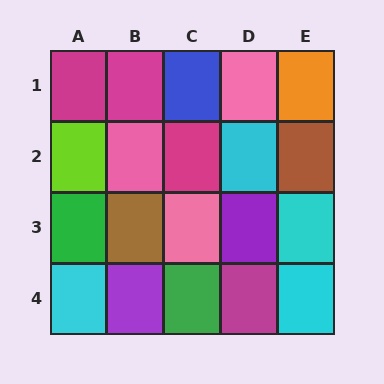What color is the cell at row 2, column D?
Cyan.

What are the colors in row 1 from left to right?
Magenta, magenta, blue, pink, orange.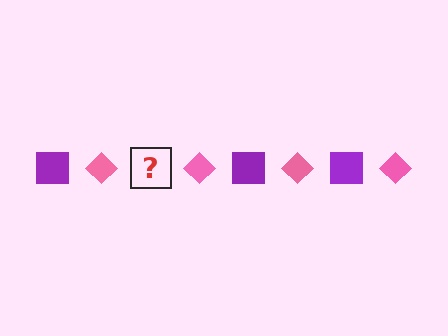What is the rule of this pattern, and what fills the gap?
The rule is that the pattern alternates between purple square and pink diamond. The gap should be filled with a purple square.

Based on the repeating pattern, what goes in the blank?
The blank should be a purple square.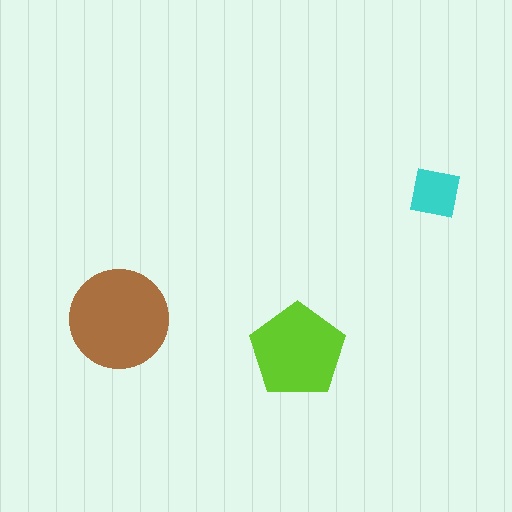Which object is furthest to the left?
The brown circle is leftmost.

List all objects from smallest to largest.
The cyan square, the lime pentagon, the brown circle.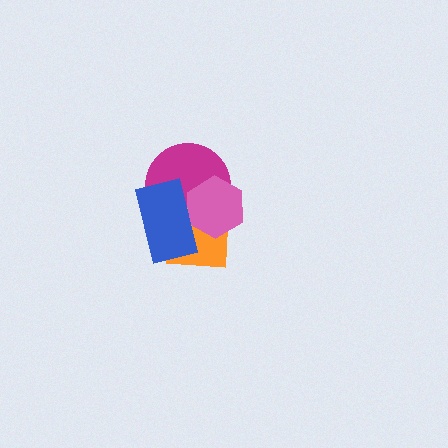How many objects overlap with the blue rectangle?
3 objects overlap with the blue rectangle.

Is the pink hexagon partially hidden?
Yes, it is partially covered by another shape.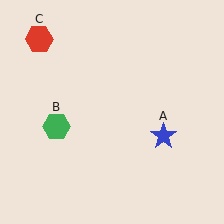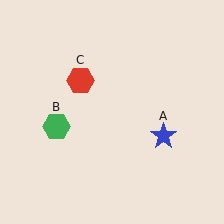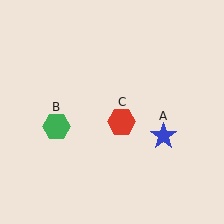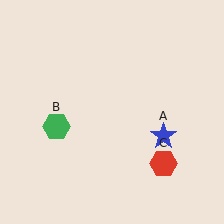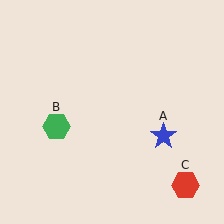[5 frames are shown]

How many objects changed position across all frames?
1 object changed position: red hexagon (object C).